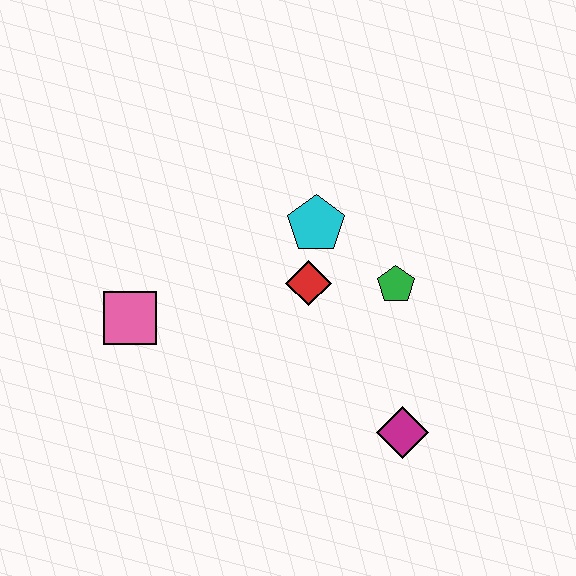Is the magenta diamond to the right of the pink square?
Yes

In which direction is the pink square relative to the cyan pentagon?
The pink square is to the left of the cyan pentagon.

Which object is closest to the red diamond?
The cyan pentagon is closest to the red diamond.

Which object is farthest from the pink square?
The magenta diamond is farthest from the pink square.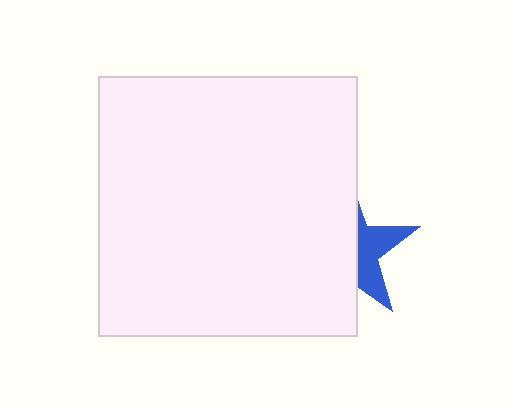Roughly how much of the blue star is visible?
A small part of it is visible (roughly 37%).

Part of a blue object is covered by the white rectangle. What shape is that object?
It is a star.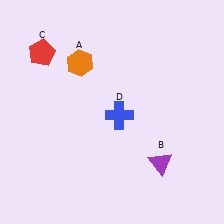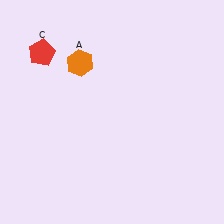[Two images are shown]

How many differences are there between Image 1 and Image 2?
There are 2 differences between the two images.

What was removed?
The purple triangle (B), the blue cross (D) were removed in Image 2.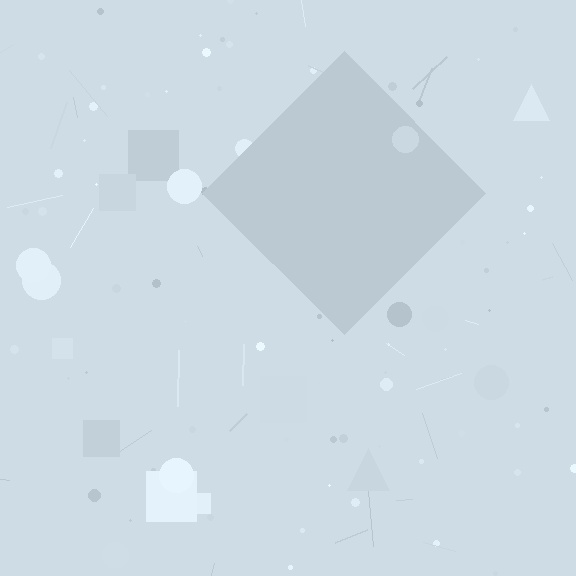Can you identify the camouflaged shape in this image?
The camouflaged shape is a diamond.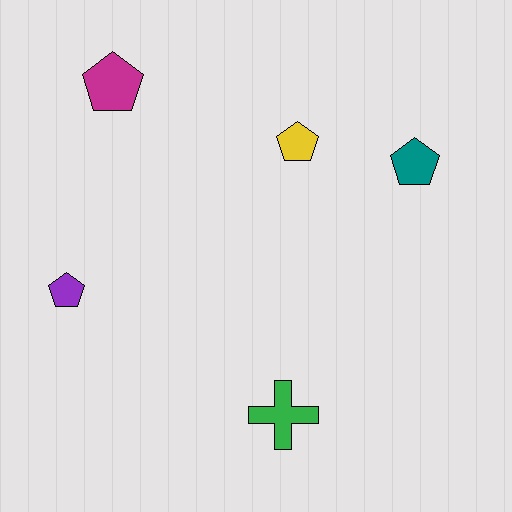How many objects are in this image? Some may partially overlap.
There are 5 objects.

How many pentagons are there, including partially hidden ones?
There are 4 pentagons.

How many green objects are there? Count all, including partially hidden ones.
There is 1 green object.